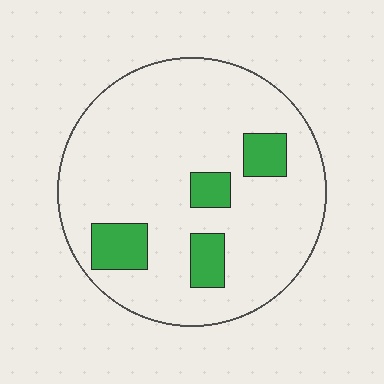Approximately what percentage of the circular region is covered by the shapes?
Approximately 15%.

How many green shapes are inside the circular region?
4.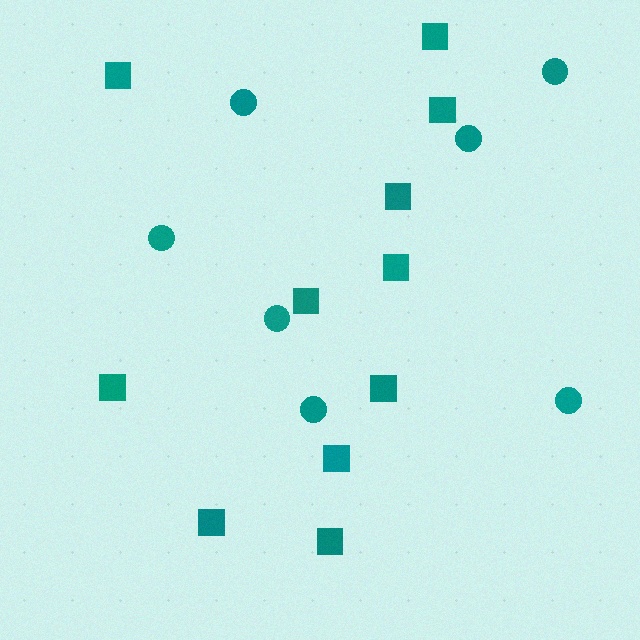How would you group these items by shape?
There are 2 groups: one group of squares (11) and one group of circles (7).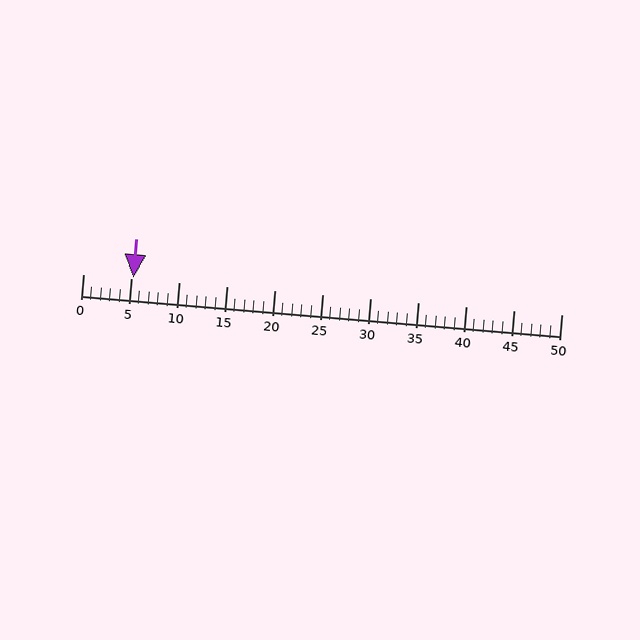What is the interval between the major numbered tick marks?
The major tick marks are spaced 5 units apart.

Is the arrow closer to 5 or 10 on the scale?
The arrow is closer to 5.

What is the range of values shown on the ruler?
The ruler shows values from 0 to 50.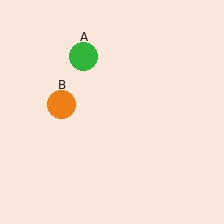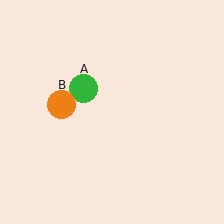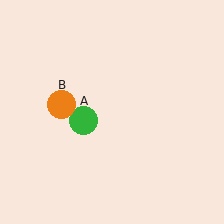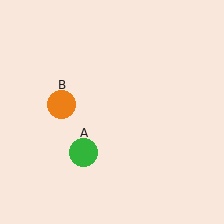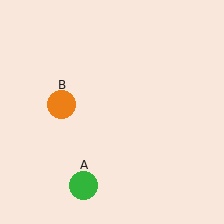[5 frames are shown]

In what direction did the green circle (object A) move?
The green circle (object A) moved down.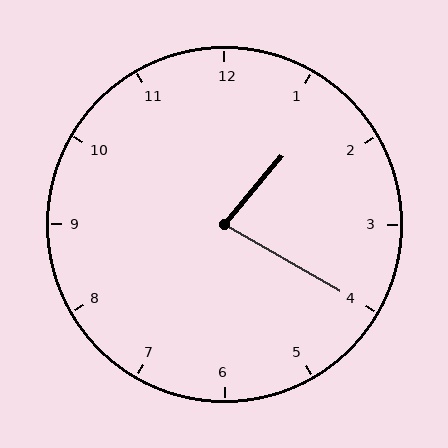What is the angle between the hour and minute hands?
Approximately 80 degrees.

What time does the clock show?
1:20.